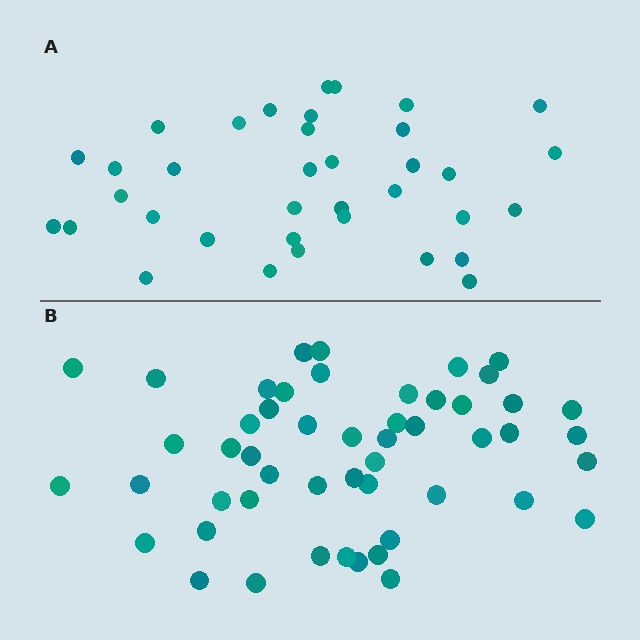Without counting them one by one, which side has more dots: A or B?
Region B (the bottom region) has more dots.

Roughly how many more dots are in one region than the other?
Region B has approximately 15 more dots than region A.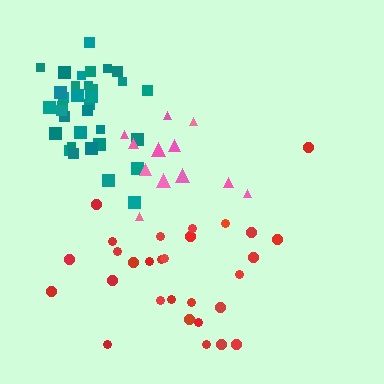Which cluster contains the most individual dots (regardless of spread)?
Teal (34).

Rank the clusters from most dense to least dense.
teal, pink, red.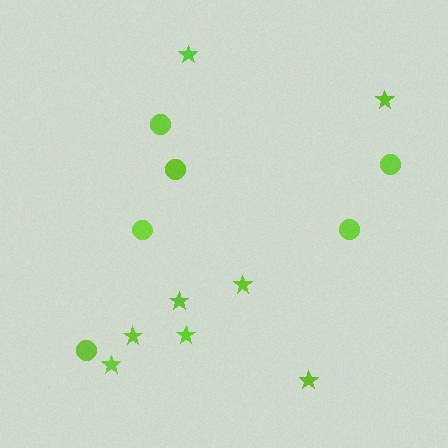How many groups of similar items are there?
There are 2 groups: one group of stars (8) and one group of circles (6).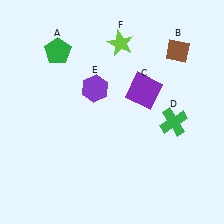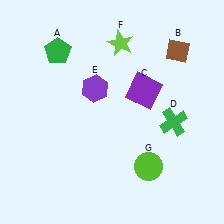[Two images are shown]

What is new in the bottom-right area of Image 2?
A lime circle (G) was added in the bottom-right area of Image 2.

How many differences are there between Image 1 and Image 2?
There is 1 difference between the two images.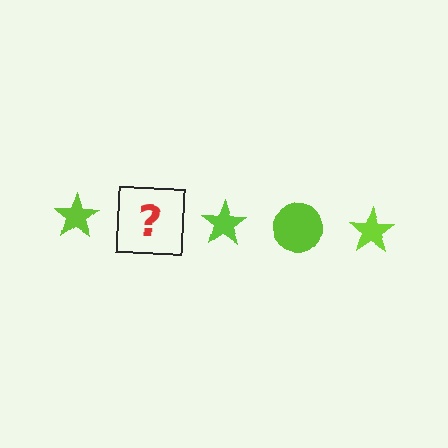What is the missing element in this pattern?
The missing element is a lime circle.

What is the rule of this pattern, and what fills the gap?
The rule is that the pattern cycles through star, circle shapes in lime. The gap should be filled with a lime circle.